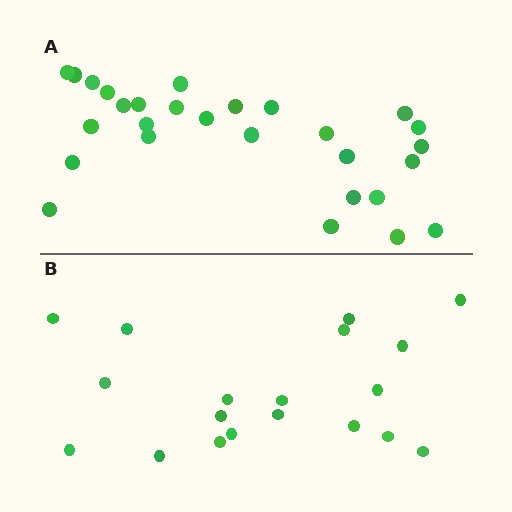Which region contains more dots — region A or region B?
Region A (the top region) has more dots.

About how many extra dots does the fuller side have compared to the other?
Region A has roughly 8 or so more dots than region B.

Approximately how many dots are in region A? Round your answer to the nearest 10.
About 30 dots. (The exact count is 28, which rounds to 30.)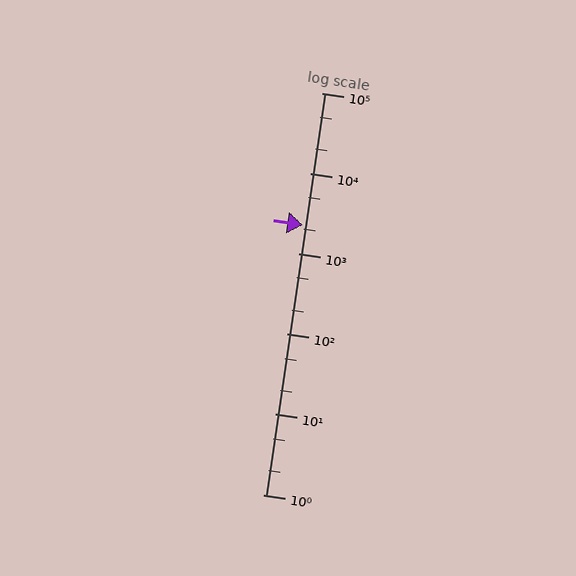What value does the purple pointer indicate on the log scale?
The pointer indicates approximately 2300.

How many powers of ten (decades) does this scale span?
The scale spans 5 decades, from 1 to 100000.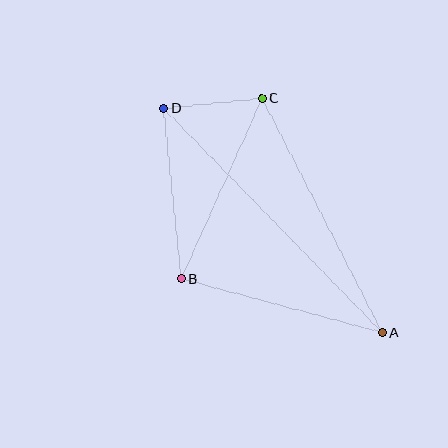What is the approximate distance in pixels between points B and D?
The distance between B and D is approximately 171 pixels.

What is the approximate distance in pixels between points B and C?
The distance between B and C is approximately 198 pixels.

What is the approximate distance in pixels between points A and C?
The distance between A and C is approximately 263 pixels.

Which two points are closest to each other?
Points C and D are closest to each other.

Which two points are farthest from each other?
Points A and D are farthest from each other.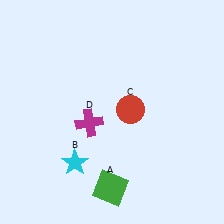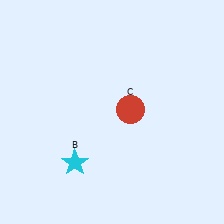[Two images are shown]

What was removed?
The magenta cross (D), the green square (A) were removed in Image 2.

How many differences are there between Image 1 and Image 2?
There are 2 differences between the two images.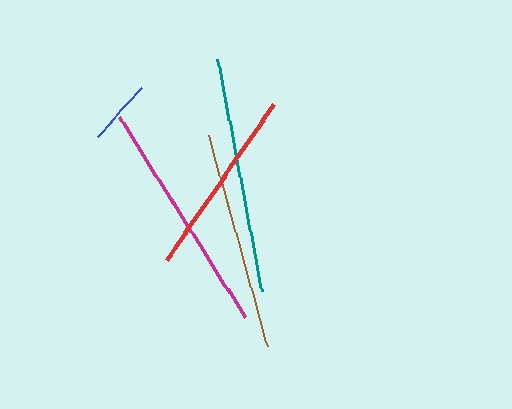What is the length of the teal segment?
The teal segment is approximately 237 pixels long.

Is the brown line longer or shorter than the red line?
The brown line is longer than the red line.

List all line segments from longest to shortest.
From longest to shortest: teal, magenta, brown, red, blue.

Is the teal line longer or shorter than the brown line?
The teal line is longer than the brown line.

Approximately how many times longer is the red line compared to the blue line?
The red line is approximately 2.9 times the length of the blue line.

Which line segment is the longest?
The teal line is the longest at approximately 237 pixels.